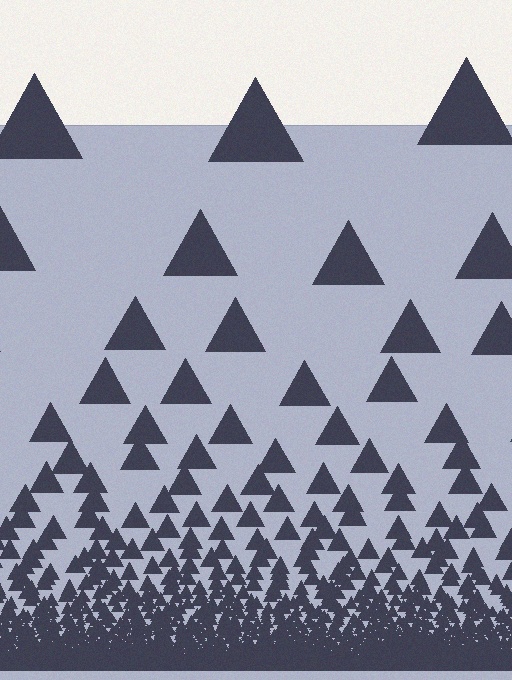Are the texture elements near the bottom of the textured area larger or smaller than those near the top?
Smaller. The gradient is inverted — elements near the bottom are smaller and denser.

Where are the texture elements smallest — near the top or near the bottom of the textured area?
Near the bottom.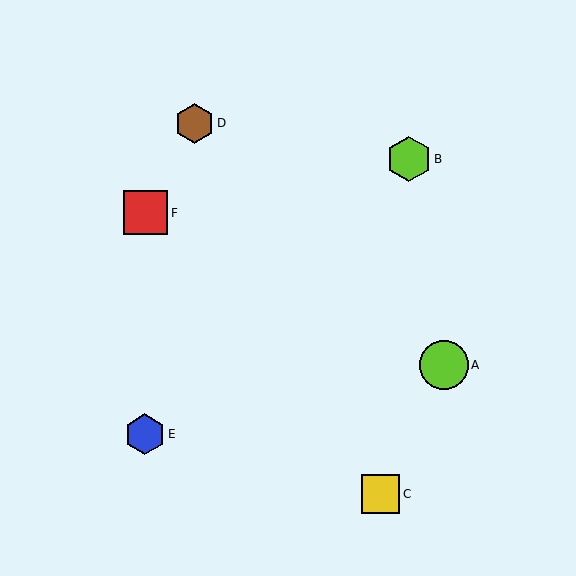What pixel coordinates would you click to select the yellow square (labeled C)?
Click at (380, 494) to select the yellow square C.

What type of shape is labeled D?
Shape D is a brown hexagon.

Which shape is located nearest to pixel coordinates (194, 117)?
The brown hexagon (labeled D) at (194, 123) is nearest to that location.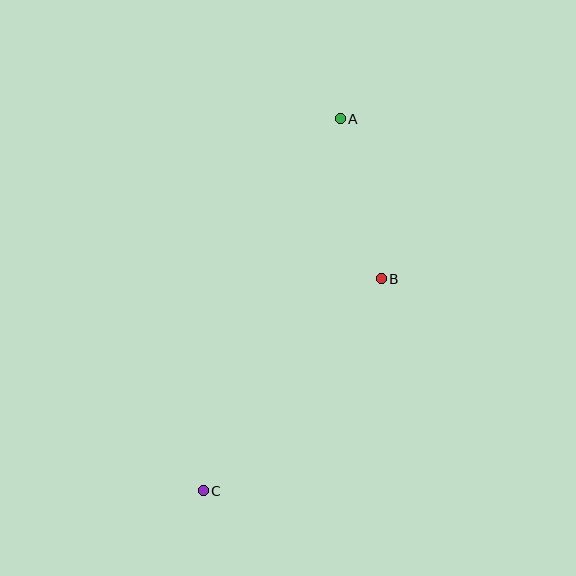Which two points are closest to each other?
Points A and B are closest to each other.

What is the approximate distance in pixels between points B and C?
The distance between B and C is approximately 277 pixels.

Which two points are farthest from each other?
Points A and C are farthest from each other.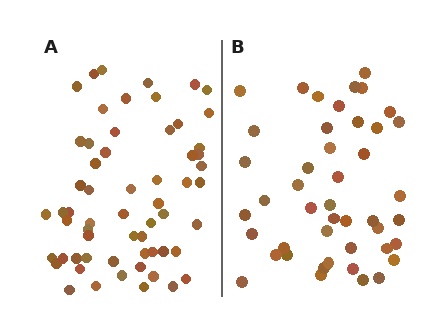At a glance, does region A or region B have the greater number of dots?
Region A (the left region) has more dots.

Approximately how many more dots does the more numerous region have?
Region A has approximately 15 more dots than region B.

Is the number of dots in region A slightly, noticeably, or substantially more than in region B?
Region A has noticeably more, but not dramatically so. The ratio is roughly 1.3 to 1.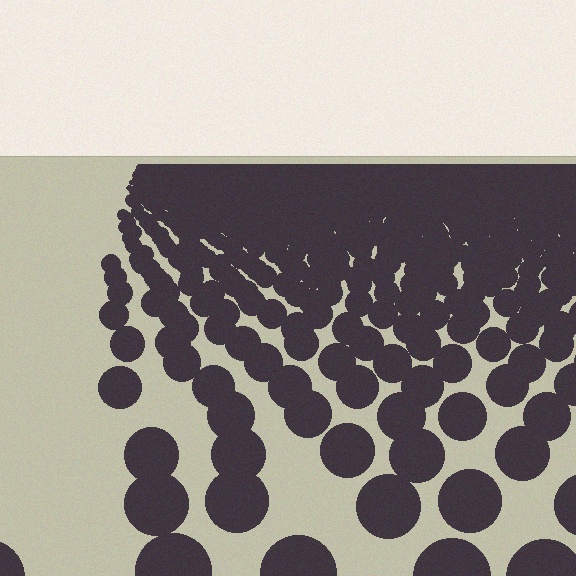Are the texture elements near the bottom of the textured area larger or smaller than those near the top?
Larger. Near the bottom, elements are closer to the viewer and appear at a bigger on-screen size.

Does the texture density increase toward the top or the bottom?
Density increases toward the top.